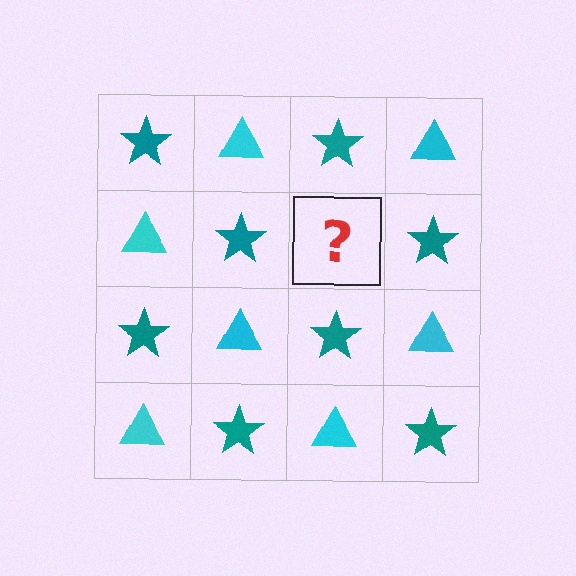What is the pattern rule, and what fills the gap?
The rule is that it alternates teal star and cyan triangle in a checkerboard pattern. The gap should be filled with a cyan triangle.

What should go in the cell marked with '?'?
The missing cell should contain a cyan triangle.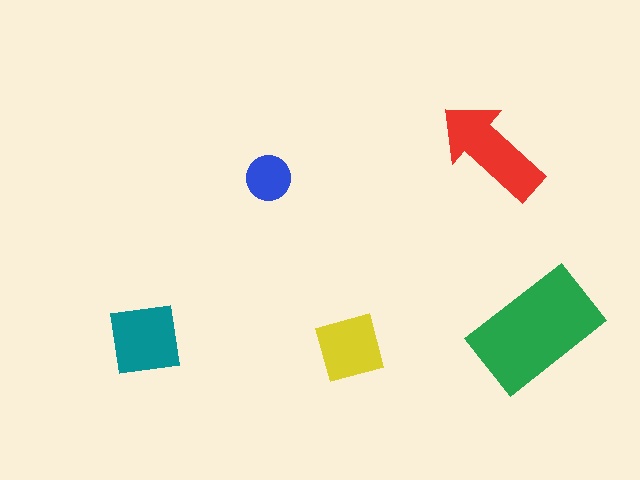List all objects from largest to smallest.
The green rectangle, the red arrow, the teal square, the yellow square, the blue circle.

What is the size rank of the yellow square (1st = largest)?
4th.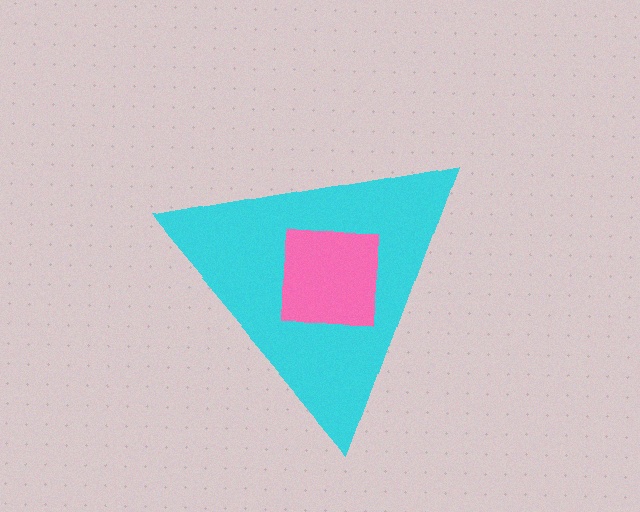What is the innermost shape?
The pink square.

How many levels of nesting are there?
2.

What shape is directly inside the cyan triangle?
The pink square.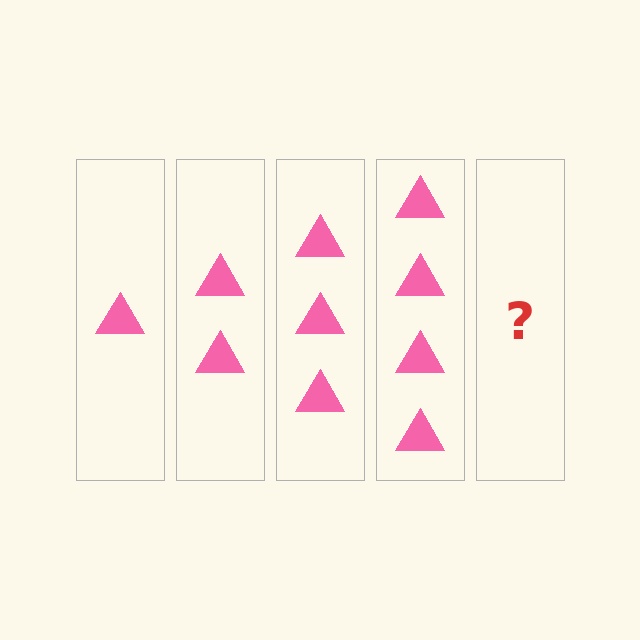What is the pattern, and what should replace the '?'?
The pattern is that each step adds one more triangle. The '?' should be 5 triangles.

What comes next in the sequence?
The next element should be 5 triangles.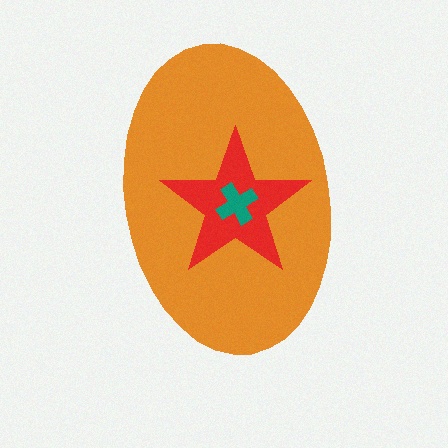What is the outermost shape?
The orange ellipse.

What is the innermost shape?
The teal cross.